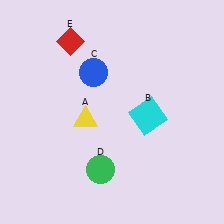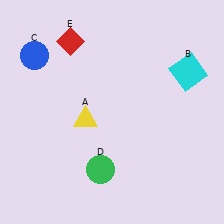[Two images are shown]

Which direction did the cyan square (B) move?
The cyan square (B) moved up.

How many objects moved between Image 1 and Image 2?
2 objects moved between the two images.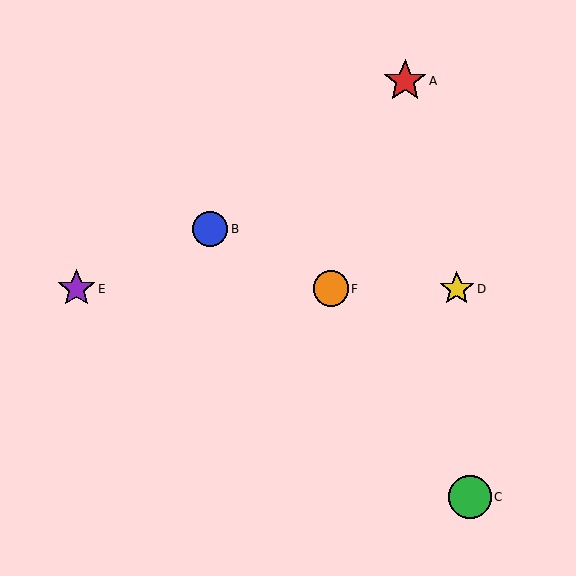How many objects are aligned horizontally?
3 objects (D, E, F) are aligned horizontally.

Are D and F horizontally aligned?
Yes, both are at y≈289.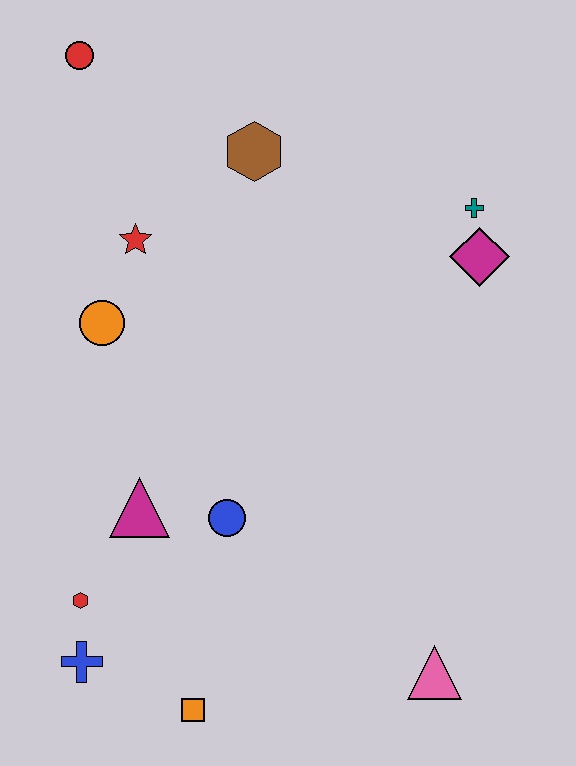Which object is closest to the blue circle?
The magenta triangle is closest to the blue circle.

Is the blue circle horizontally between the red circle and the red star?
No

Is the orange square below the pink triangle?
Yes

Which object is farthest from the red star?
The pink triangle is farthest from the red star.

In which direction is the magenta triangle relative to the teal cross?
The magenta triangle is to the left of the teal cross.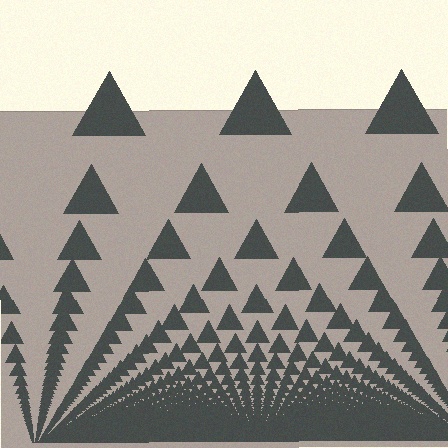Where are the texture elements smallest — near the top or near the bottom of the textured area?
Near the bottom.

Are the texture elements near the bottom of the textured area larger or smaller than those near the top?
Smaller. The gradient is inverted — elements near the bottom are smaller and denser.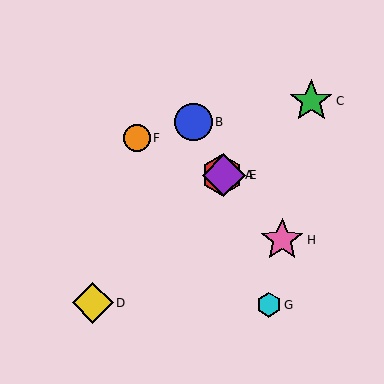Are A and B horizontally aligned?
No, A is at y≈175 and B is at y≈122.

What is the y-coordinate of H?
Object H is at y≈240.